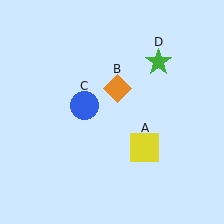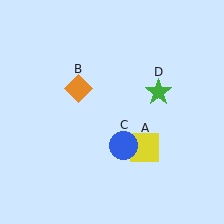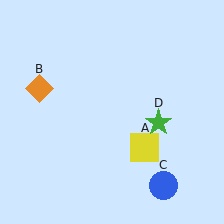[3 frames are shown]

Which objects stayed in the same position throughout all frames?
Yellow square (object A) remained stationary.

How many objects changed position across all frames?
3 objects changed position: orange diamond (object B), blue circle (object C), green star (object D).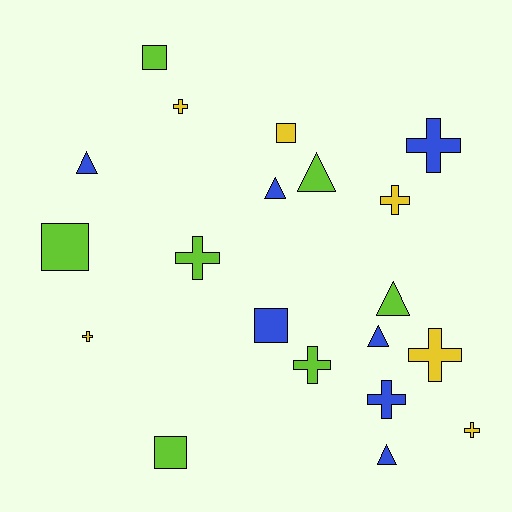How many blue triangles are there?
There are 4 blue triangles.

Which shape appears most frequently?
Cross, with 9 objects.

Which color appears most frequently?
Blue, with 7 objects.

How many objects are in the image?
There are 20 objects.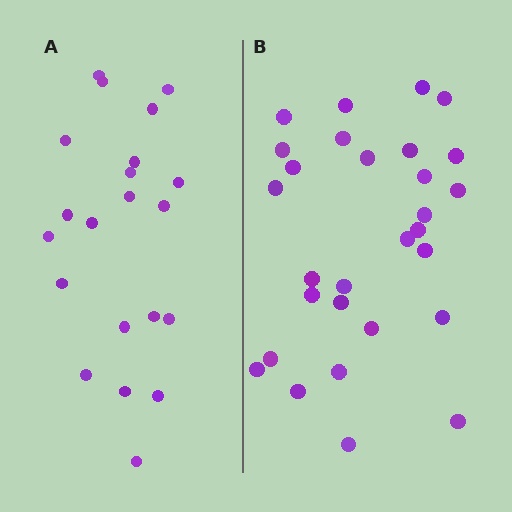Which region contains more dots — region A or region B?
Region B (the right region) has more dots.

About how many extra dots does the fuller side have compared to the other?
Region B has roughly 8 or so more dots than region A.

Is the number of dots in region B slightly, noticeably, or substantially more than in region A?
Region B has noticeably more, but not dramatically so. The ratio is roughly 1.4 to 1.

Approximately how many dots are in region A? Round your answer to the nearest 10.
About 20 dots. (The exact count is 21, which rounds to 20.)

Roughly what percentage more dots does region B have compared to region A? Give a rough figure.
About 40% more.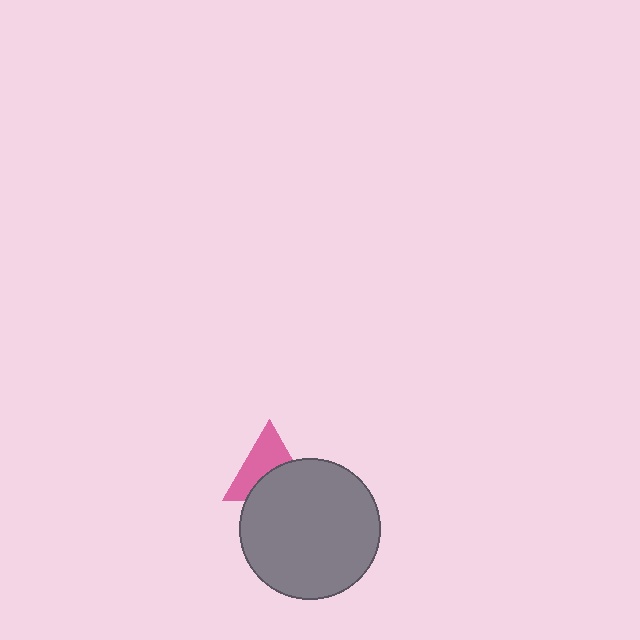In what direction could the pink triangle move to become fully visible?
The pink triangle could move up. That would shift it out from behind the gray circle entirely.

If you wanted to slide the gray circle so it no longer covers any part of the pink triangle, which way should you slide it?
Slide it down — that is the most direct way to separate the two shapes.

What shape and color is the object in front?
The object in front is a gray circle.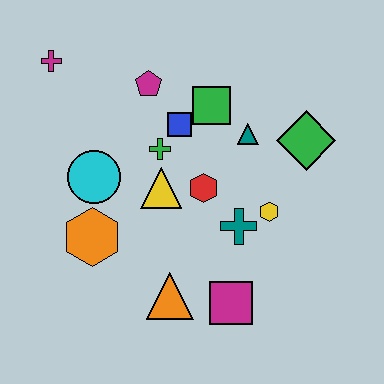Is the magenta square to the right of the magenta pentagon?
Yes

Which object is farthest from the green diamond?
The magenta cross is farthest from the green diamond.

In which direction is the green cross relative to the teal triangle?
The green cross is to the left of the teal triangle.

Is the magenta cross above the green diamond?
Yes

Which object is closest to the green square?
The blue square is closest to the green square.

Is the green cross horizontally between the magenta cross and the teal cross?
Yes